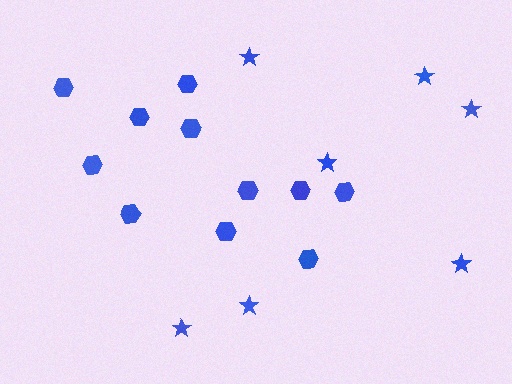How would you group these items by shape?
There are 2 groups: one group of hexagons (11) and one group of stars (7).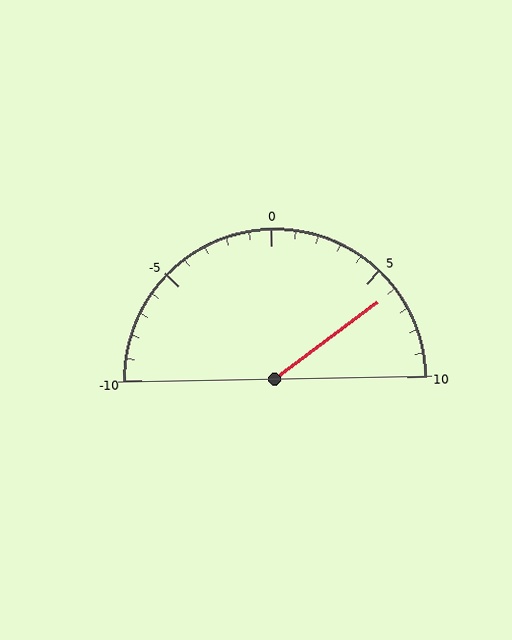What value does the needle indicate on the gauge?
The needle indicates approximately 6.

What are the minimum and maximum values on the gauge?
The gauge ranges from -10 to 10.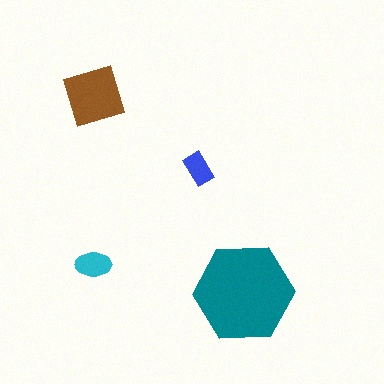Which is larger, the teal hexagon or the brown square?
The teal hexagon.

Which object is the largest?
The teal hexagon.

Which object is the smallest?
The blue rectangle.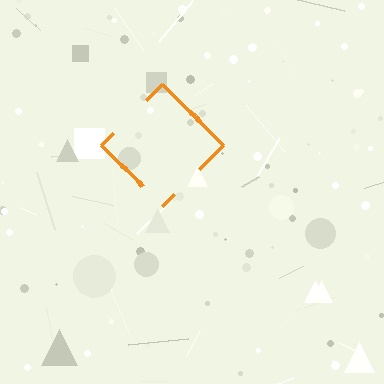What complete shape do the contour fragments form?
The contour fragments form a diamond.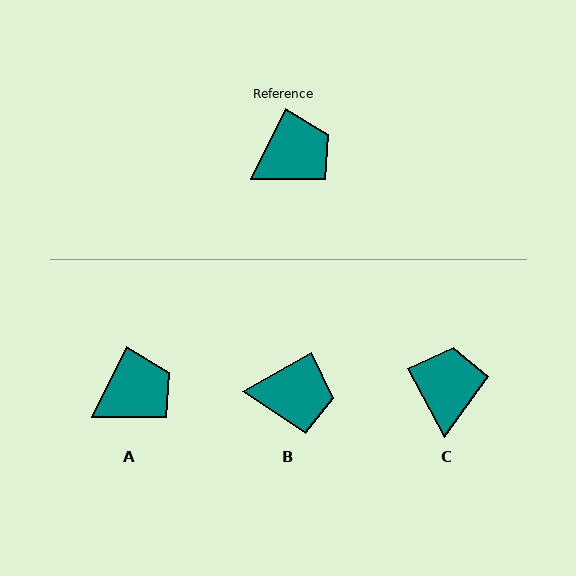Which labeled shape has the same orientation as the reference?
A.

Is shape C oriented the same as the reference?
No, it is off by about 55 degrees.